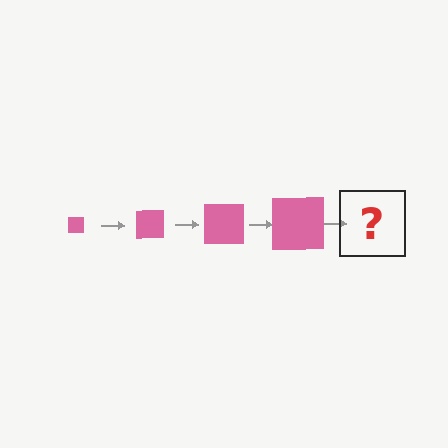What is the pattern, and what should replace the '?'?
The pattern is that the square gets progressively larger each step. The '?' should be a pink square, larger than the previous one.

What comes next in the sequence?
The next element should be a pink square, larger than the previous one.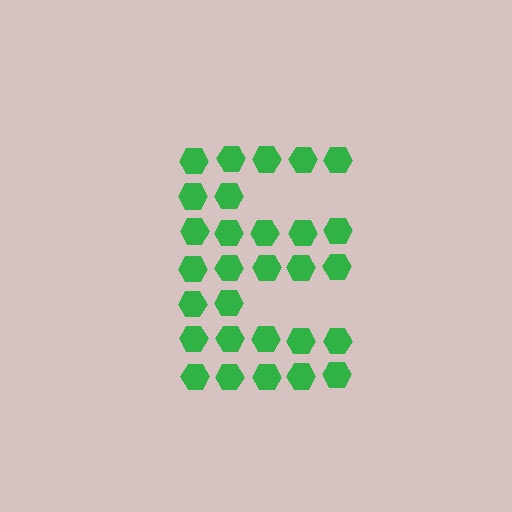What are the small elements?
The small elements are hexagons.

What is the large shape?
The large shape is the letter E.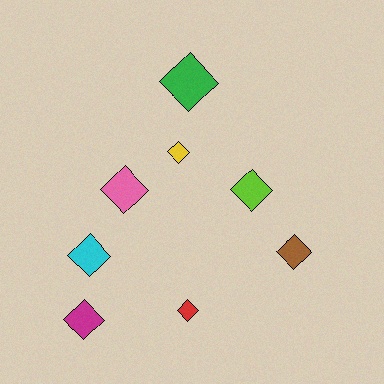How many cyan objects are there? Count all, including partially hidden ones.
There is 1 cyan object.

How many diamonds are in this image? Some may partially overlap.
There are 8 diamonds.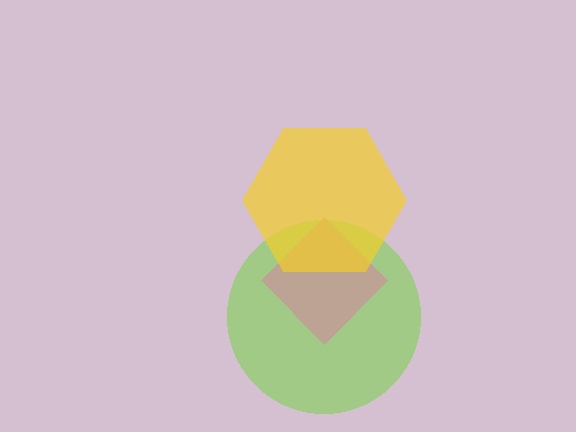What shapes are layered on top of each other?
The layered shapes are: a lime circle, a pink diamond, a yellow hexagon.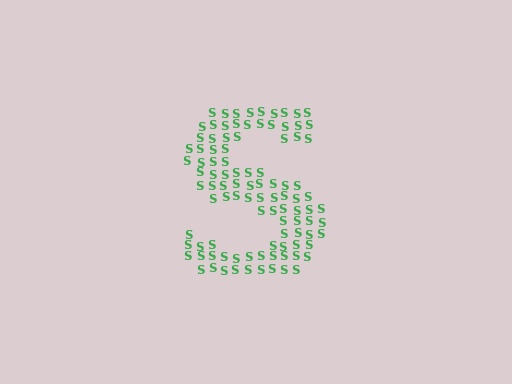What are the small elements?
The small elements are letter S's.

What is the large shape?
The large shape is the letter S.